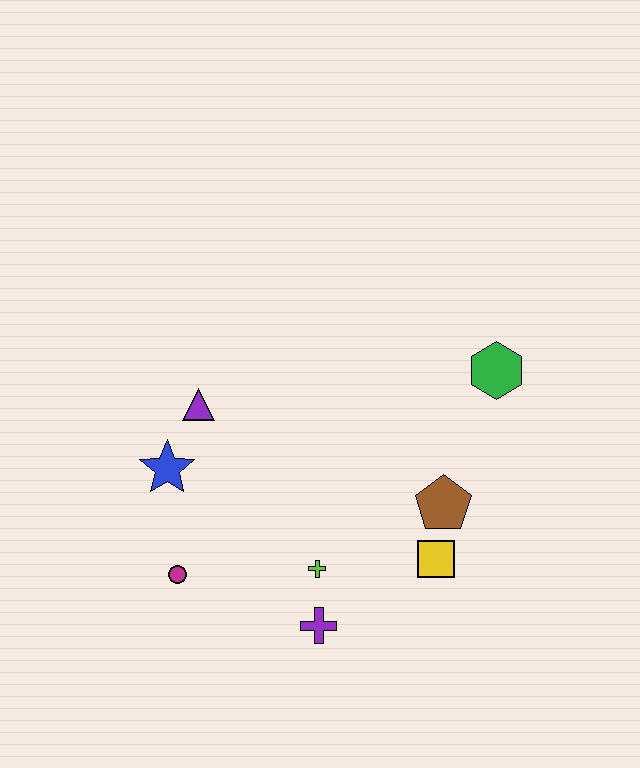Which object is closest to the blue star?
The purple triangle is closest to the blue star.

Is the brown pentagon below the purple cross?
No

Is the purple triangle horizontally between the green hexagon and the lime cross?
No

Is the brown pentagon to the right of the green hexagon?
No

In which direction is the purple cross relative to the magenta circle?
The purple cross is to the right of the magenta circle.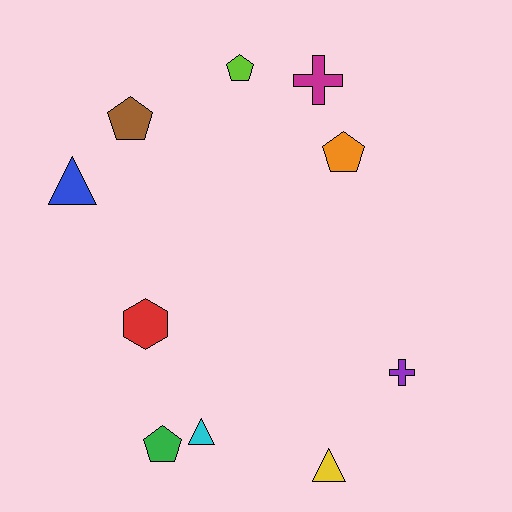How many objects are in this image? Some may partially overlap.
There are 10 objects.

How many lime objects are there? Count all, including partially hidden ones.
There is 1 lime object.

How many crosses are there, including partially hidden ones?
There are 2 crosses.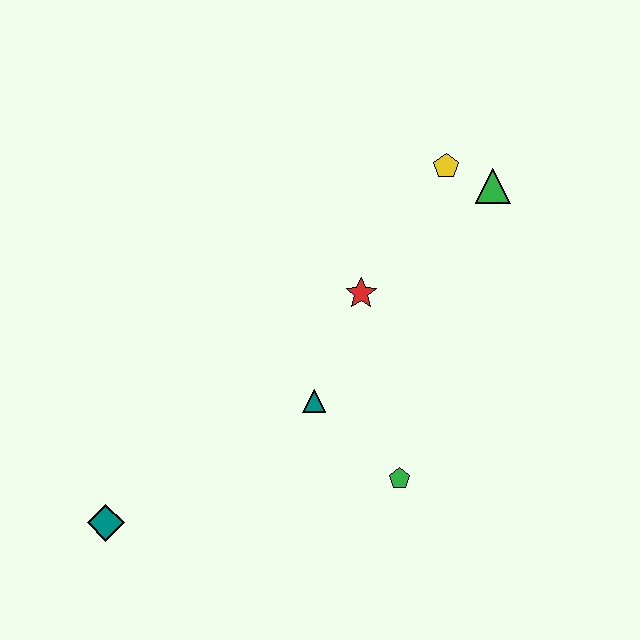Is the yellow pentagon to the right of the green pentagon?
Yes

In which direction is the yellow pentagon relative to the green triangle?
The yellow pentagon is to the left of the green triangle.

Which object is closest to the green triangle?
The yellow pentagon is closest to the green triangle.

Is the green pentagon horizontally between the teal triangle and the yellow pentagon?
Yes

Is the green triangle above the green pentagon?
Yes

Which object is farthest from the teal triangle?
The green triangle is farthest from the teal triangle.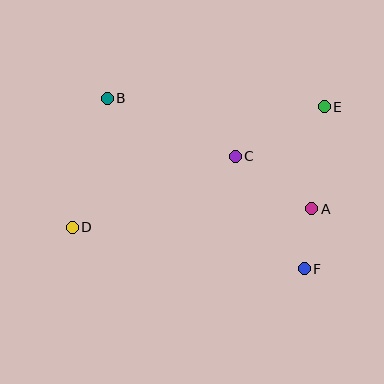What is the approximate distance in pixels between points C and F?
The distance between C and F is approximately 132 pixels.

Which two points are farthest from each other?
Points D and E are farthest from each other.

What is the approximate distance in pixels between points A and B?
The distance between A and B is approximately 232 pixels.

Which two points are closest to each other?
Points A and F are closest to each other.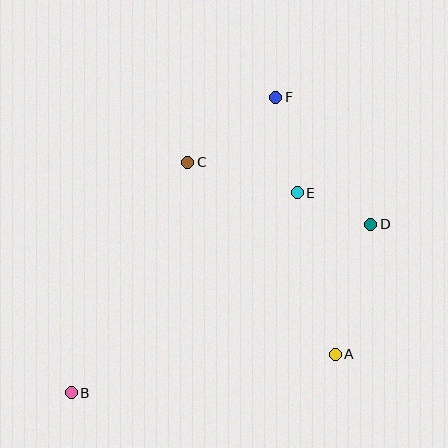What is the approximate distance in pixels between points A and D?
The distance between A and D is approximately 135 pixels.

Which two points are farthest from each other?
Points B and F are farthest from each other.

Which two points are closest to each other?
Points D and E are closest to each other.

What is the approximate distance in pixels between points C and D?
The distance between C and D is approximately 193 pixels.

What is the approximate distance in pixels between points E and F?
The distance between E and F is approximately 98 pixels.